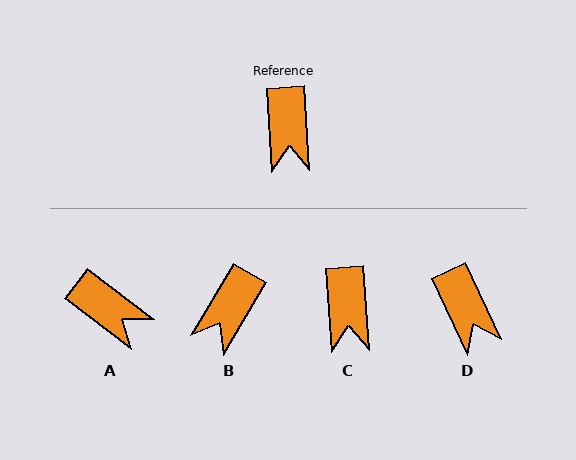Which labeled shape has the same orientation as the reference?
C.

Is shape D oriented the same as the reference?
No, it is off by about 21 degrees.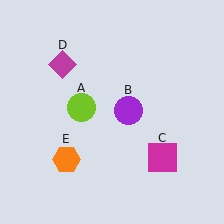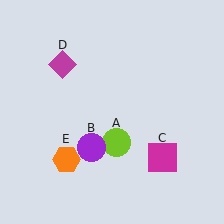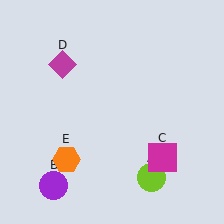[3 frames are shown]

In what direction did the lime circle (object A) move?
The lime circle (object A) moved down and to the right.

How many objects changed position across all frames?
2 objects changed position: lime circle (object A), purple circle (object B).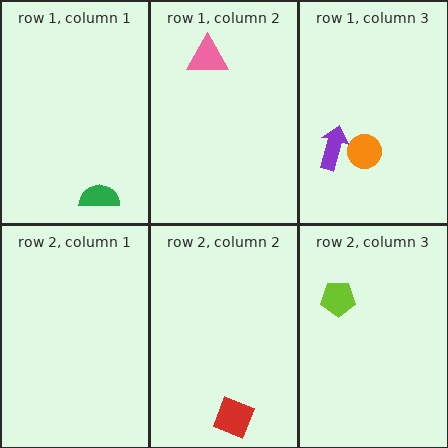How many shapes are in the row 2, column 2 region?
1.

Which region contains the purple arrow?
The row 1, column 3 region.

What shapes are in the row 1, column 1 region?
The green semicircle.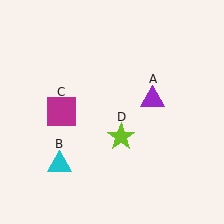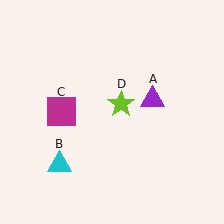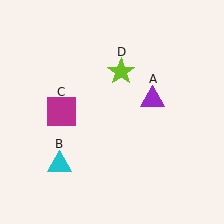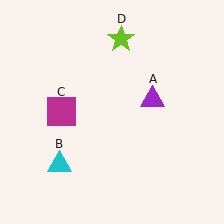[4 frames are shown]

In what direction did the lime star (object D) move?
The lime star (object D) moved up.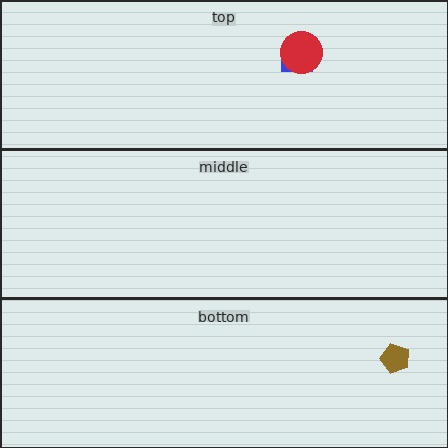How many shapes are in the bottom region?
1.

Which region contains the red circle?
The top region.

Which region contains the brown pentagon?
The bottom region.